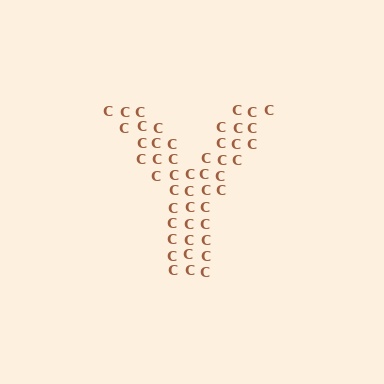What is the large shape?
The large shape is the letter Y.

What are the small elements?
The small elements are letter C's.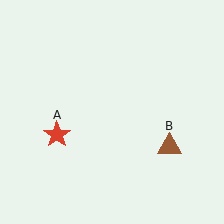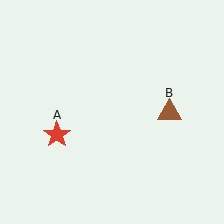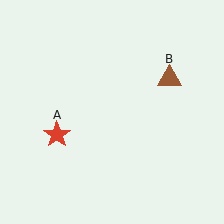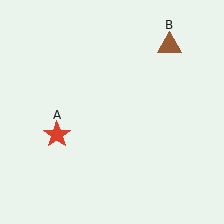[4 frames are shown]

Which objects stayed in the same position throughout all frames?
Red star (object A) remained stationary.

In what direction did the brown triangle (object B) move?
The brown triangle (object B) moved up.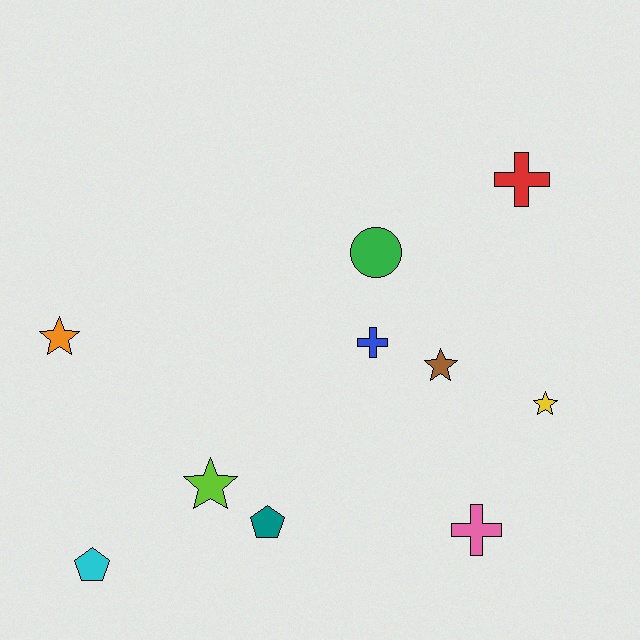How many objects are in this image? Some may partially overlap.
There are 10 objects.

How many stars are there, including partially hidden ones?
There are 4 stars.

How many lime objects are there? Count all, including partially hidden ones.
There is 1 lime object.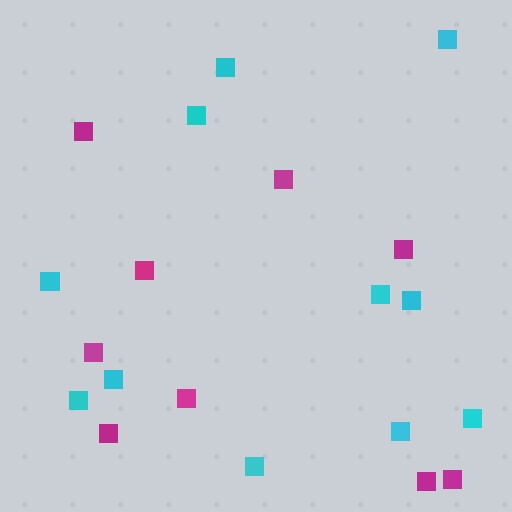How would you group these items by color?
There are 2 groups: one group of cyan squares (11) and one group of magenta squares (9).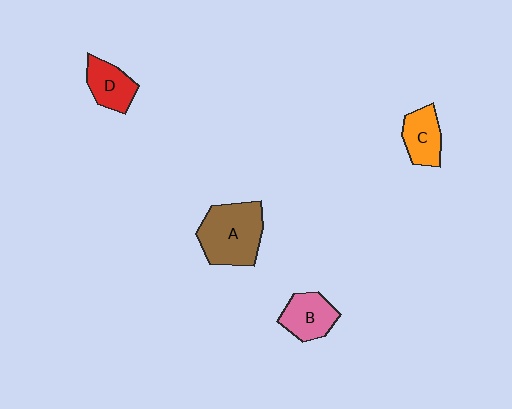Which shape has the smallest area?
Shape C (orange).